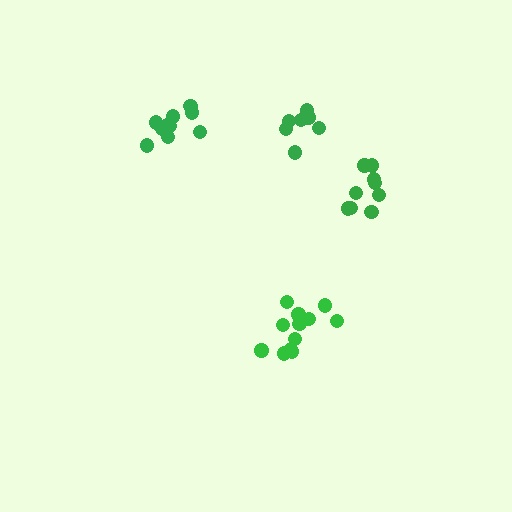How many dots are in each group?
Group 1: 10 dots, Group 2: 7 dots, Group 3: 12 dots, Group 4: 9 dots (38 total).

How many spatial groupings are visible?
There are 4 spatial groupings.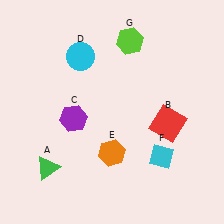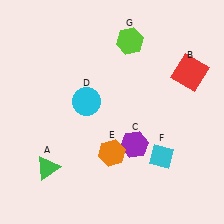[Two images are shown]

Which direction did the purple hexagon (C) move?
The purple hexagon (C) moved right.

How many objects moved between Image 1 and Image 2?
3 objects moved between the two images.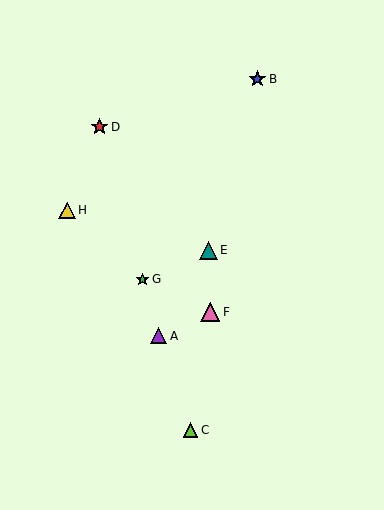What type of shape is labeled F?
Shape F is a pink triangle.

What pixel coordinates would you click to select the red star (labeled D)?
Click at (100, 127) to select the red star D.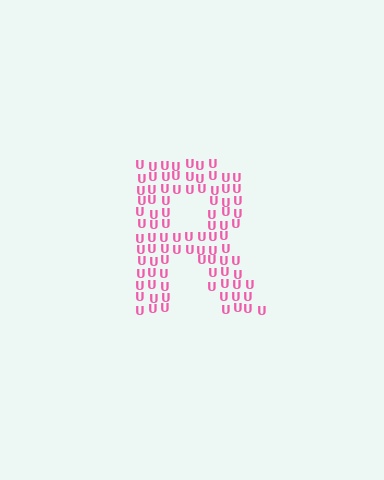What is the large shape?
The large shape is the letter R.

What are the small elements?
The small elements are letter U's.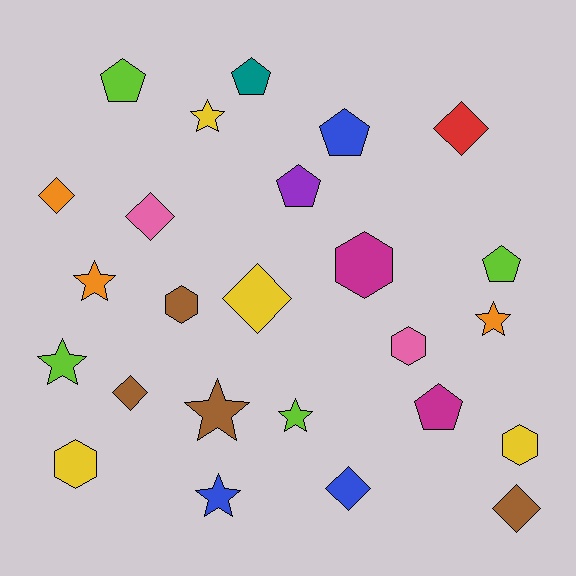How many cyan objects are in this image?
There are no cyan objects.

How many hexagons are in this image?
There are 5 hexagons.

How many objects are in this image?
There are 25 objects.